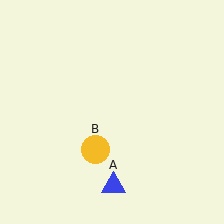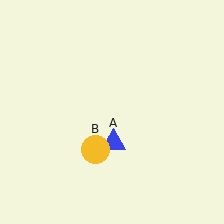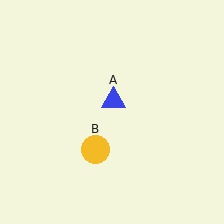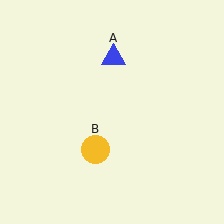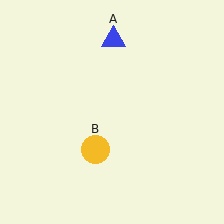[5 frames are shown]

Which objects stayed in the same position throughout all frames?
Yellow circle (object B) remained stationary.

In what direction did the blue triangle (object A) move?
The blue triangle (object A) moved up.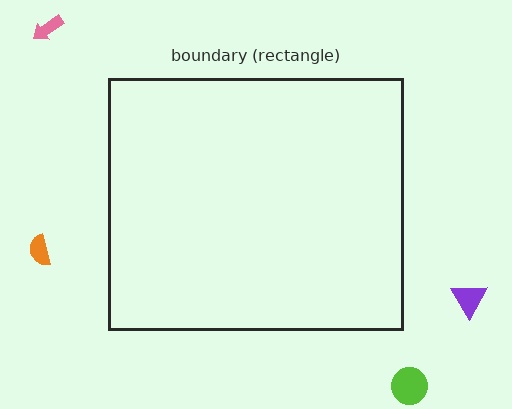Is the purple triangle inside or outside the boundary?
Outside.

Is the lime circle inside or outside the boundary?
Outside.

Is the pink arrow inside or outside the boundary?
Outside.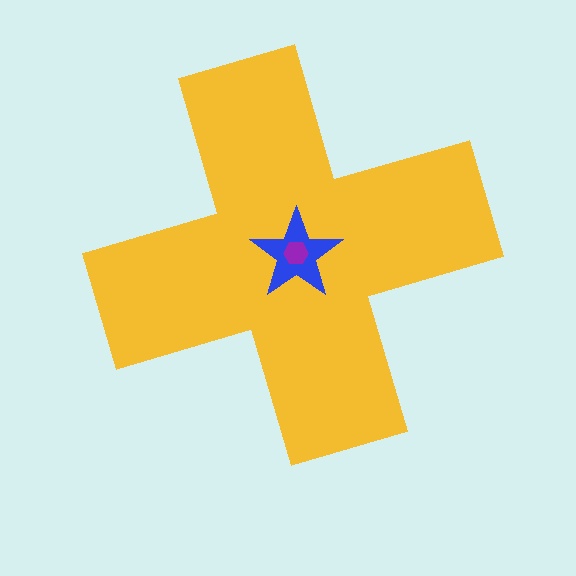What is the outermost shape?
The yellow cross.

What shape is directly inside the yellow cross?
The blue star.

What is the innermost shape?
The purple hexagon.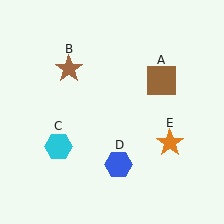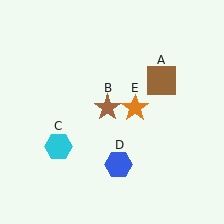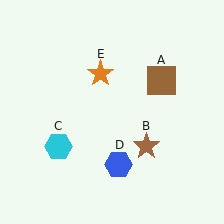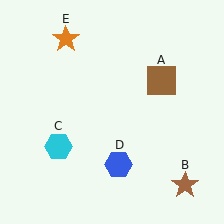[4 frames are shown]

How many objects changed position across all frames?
2 objects changed position: brown star (object B), orange star (object E).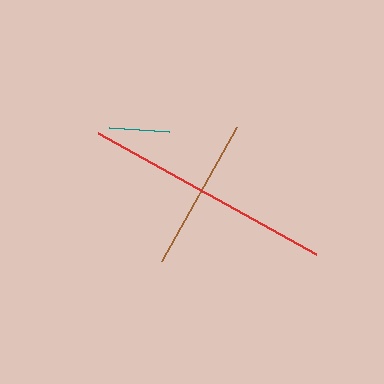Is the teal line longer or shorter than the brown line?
The brown line is longer than the teal line.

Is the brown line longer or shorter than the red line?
The red line is longer than the brown line.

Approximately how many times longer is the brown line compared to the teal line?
The brown line is approximately 2.6 times the length of the teal line.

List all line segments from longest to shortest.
From longest to shortest: red, brown, teal.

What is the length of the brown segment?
The brown segment is approximately 154 pixels long.